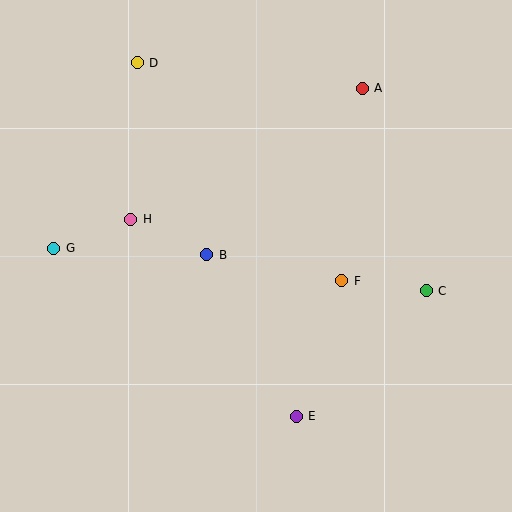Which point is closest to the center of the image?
Point B at (207, 255) is closest to the center.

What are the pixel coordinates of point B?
Point B is at (207, 255).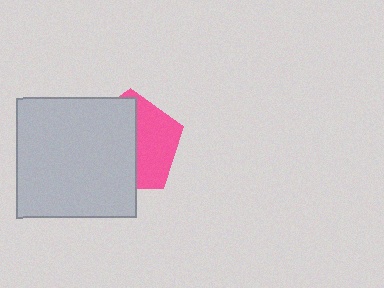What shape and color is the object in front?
The object in front is a light gray square.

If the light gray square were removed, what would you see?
You would see the complete pink pentagon.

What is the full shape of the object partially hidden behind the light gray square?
The partially hidden object is a pink pentagon.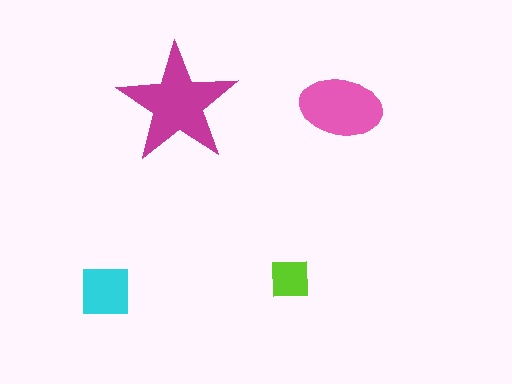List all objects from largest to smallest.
The magenta star, the pink ellipse, the cyan square, the lime square.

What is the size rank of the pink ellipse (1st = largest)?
2nd.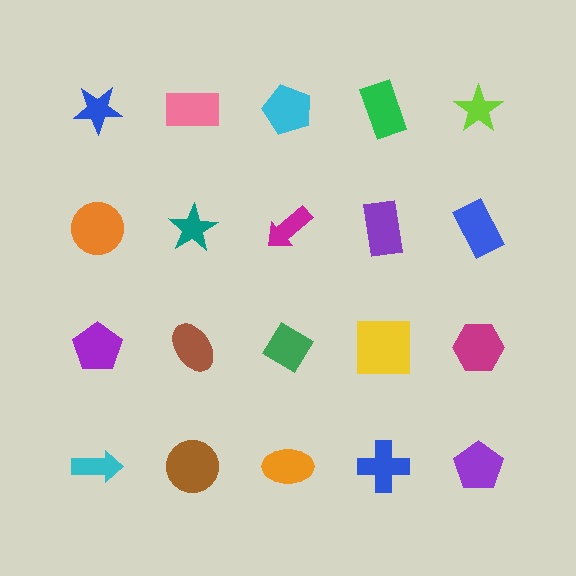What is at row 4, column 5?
A purple pentagon.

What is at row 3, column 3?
A green diamond.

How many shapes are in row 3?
5 shapes.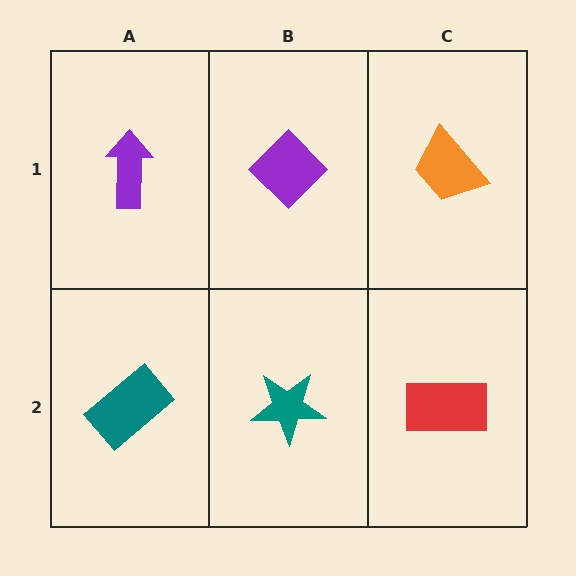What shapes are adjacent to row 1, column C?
A red rectangle (row 2, column C), a purple diamond (row 1, column B).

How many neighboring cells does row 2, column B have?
3.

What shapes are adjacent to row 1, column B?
A teal star (row 2, column B), a purple arrow (row 1, column A), an orange trapezoid (row 1, column C).